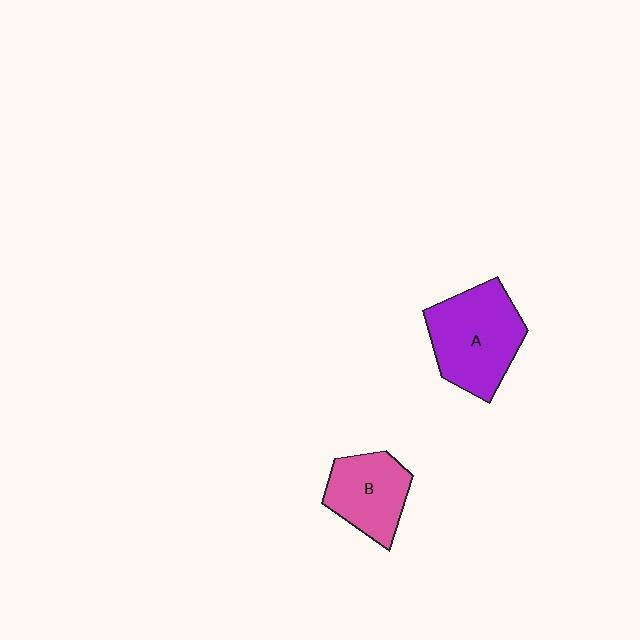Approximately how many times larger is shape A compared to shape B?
Approximately 1.4 times.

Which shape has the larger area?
Shape A (purple).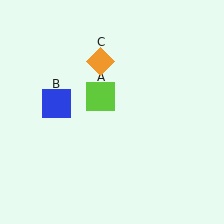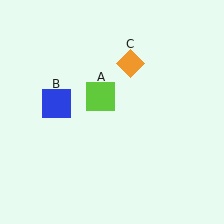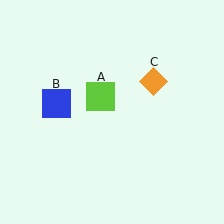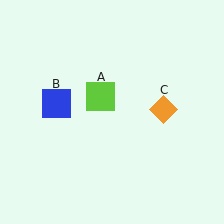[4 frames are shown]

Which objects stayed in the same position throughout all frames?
Lime square (object A) and blue square (object B) remained stationary.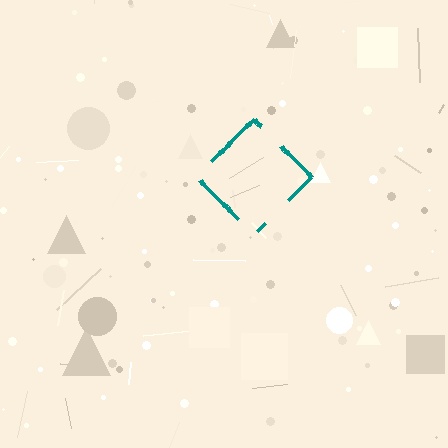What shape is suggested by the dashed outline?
The dashed outline suggests a diamond.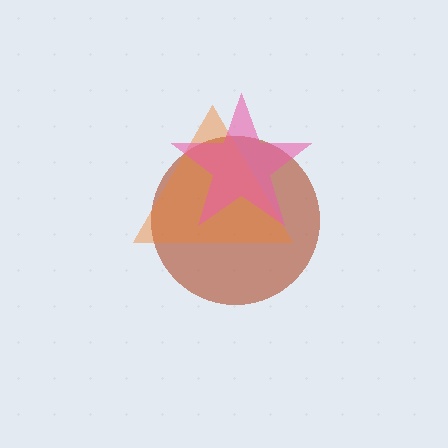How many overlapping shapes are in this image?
There are 3 overlapping shapes in the image.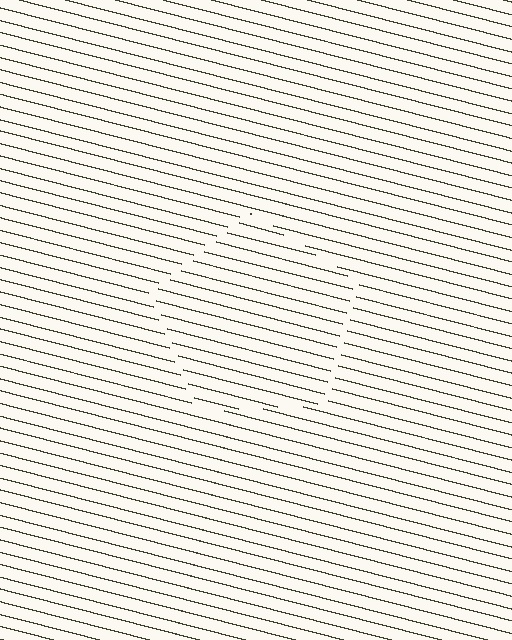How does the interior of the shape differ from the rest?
The interior of the shape contains the same grating, shifted by half a period — the contour is defined by the phase discontinuity where line-ends from the inner and outer gratings abut.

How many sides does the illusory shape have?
5 sides — the line-ends trace a pentagon.